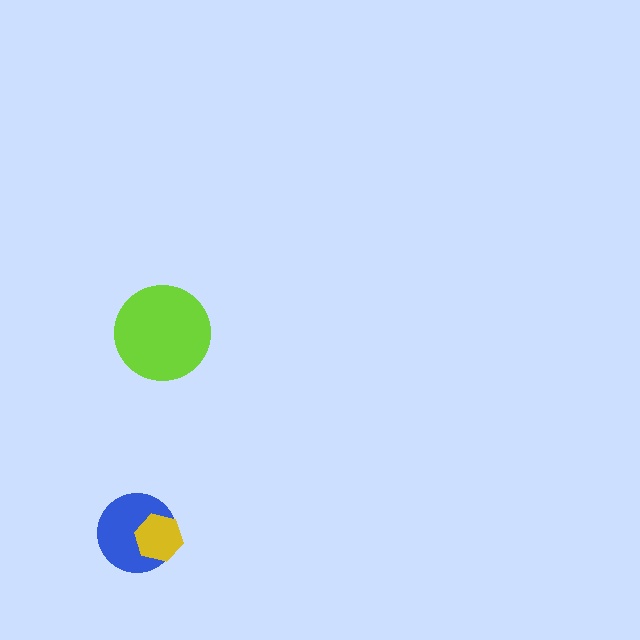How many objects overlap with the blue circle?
1 object overlaps with the blue circle.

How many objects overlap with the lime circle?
0 objects overlap with the lime circle.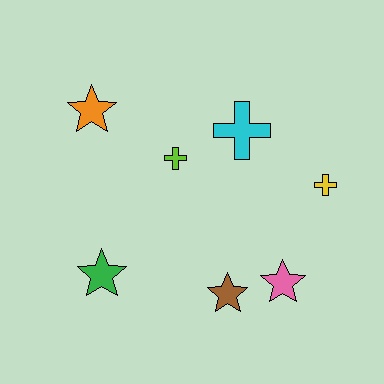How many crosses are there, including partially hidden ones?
There are 3 crosses.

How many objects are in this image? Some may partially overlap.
There are 7 objects.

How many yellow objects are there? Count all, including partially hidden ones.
There is 1 yellow object.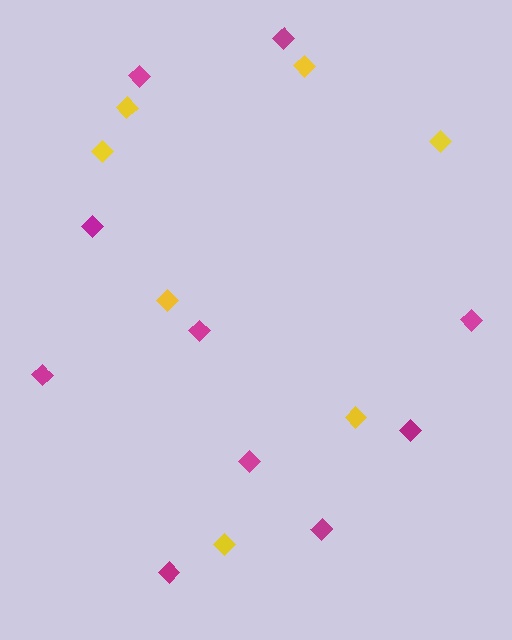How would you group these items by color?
There are 2 groups: one group of magenta diamonds (10) and one group of yellow diamonds (7).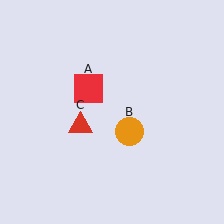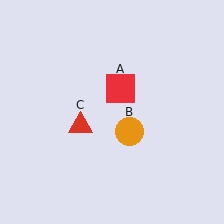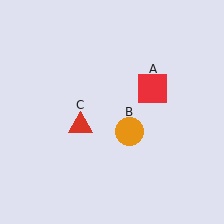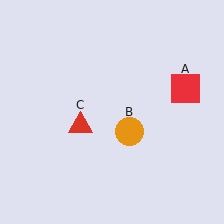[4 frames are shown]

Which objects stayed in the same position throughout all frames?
Orange circle (object B) and red triangle (object C) remained stationary.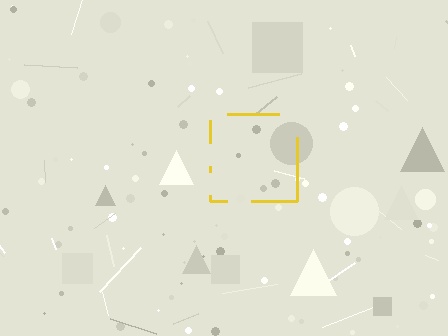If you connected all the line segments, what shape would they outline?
They would outline a square.